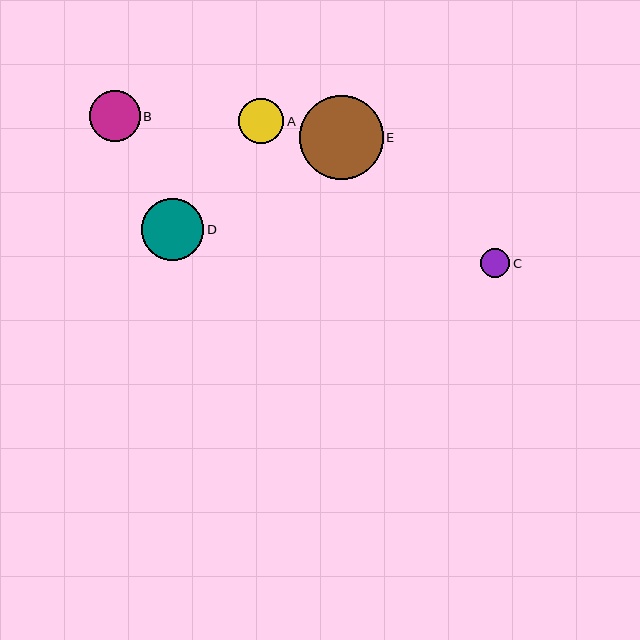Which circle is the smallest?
Circle C is the smallest with a size of approximately 29 pixels.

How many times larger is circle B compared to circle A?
Circle B is approximately 1.1 times the size of circle A.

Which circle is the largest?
Circle E is the largest with a size of approximately 84 pixels.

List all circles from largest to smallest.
From largest to smallest: E, D, B, A, C.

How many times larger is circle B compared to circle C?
Circle B is approximately 1.8 times the size of circle C.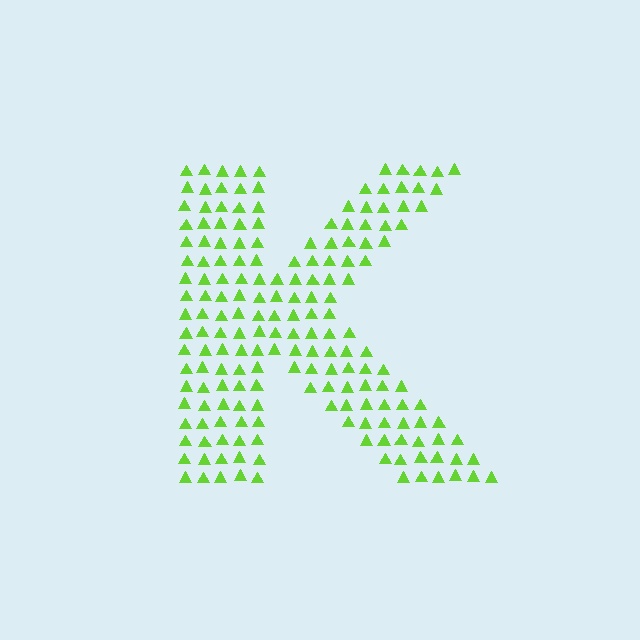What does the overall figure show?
The overall figure shows the letter K.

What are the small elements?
The small elements are triangles.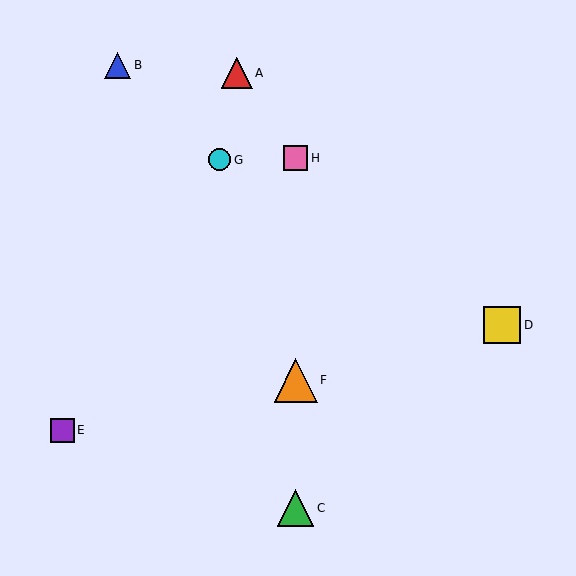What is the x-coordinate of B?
Object B is at x≈117.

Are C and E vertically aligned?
No, C is at x≈296 and E is at x≈63.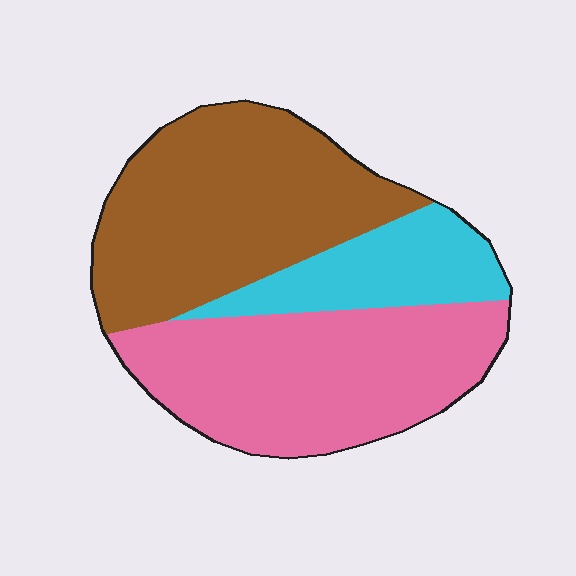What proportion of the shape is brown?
Brown takes up about two fifths (2/5) of the shape.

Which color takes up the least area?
Cyan, at roughly 20%.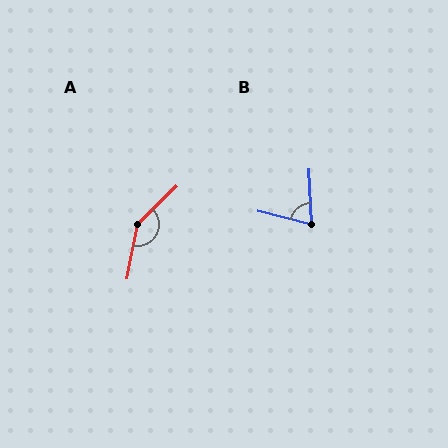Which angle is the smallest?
B, at approximately 74 degrees.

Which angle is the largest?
A, at approximately 146 degrees.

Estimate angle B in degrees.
Approximately 74 degrees.